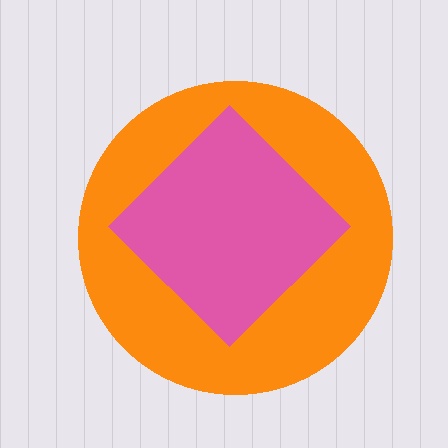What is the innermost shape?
The pink diamond.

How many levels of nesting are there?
2.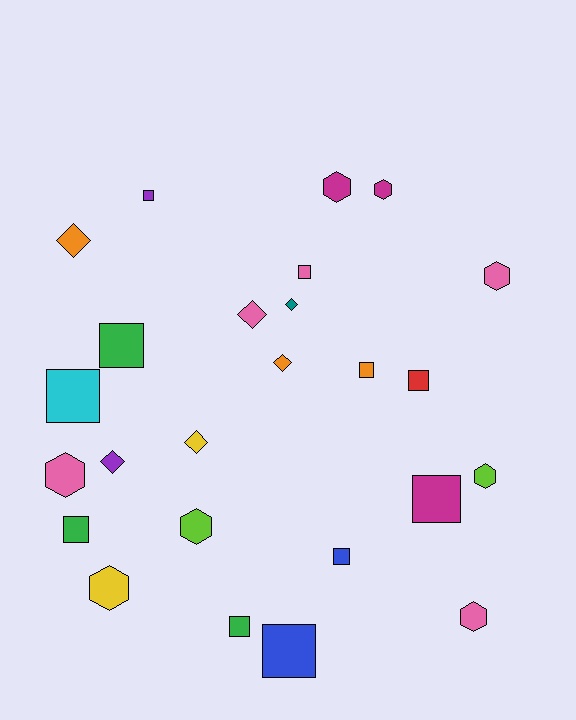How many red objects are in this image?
There is 1 red object.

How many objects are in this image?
There are 25 objects.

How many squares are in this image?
There are 11 squares.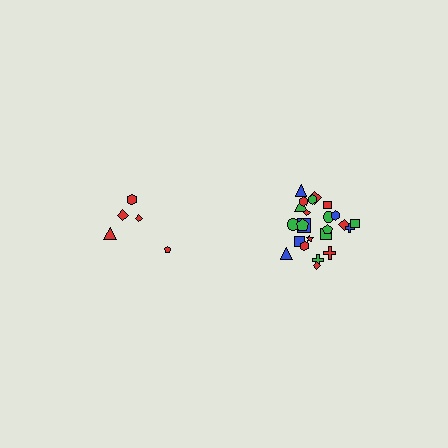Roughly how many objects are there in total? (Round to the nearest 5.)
Roughly 30 objects in total.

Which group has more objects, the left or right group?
The right group.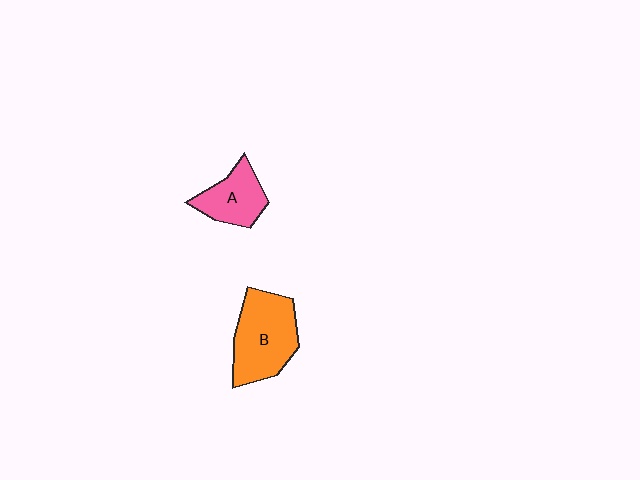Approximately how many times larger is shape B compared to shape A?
Approximately 1.6 times.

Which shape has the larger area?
Shape B (orange).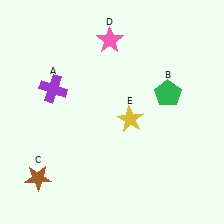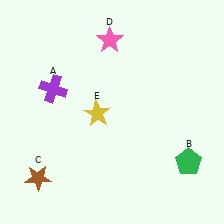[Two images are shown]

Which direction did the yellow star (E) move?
The yellow star (E) moved left.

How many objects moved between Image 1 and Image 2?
2 objects moved between the two images.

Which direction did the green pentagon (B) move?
The green pentagon (B) moved down.